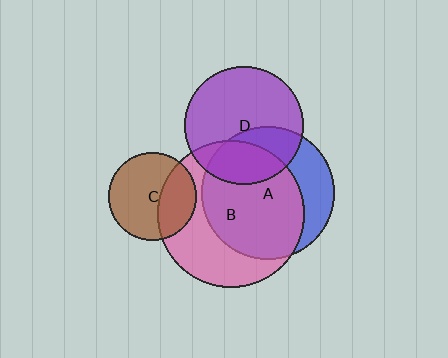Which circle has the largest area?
Circle B (pink).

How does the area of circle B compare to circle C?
Approximately 2.8 times.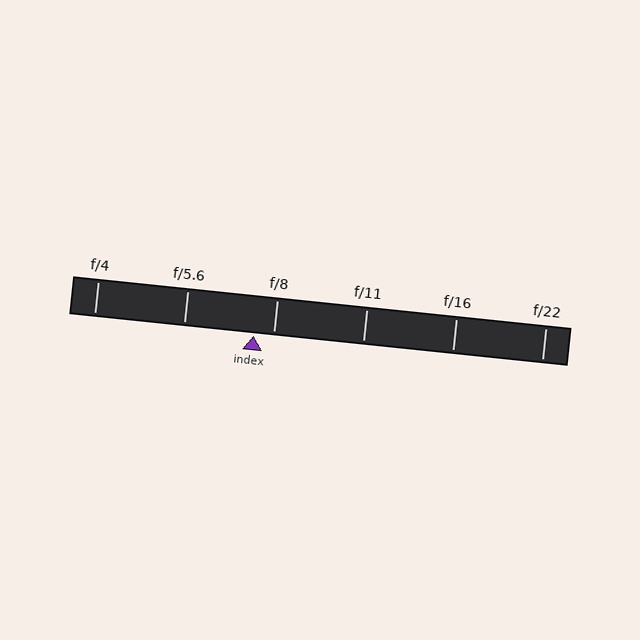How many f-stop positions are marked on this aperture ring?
There are 6 f-stop positions marked.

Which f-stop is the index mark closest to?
The index mark is closest to f/8.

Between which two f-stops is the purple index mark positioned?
The index mark is between f/5.6 and f/8.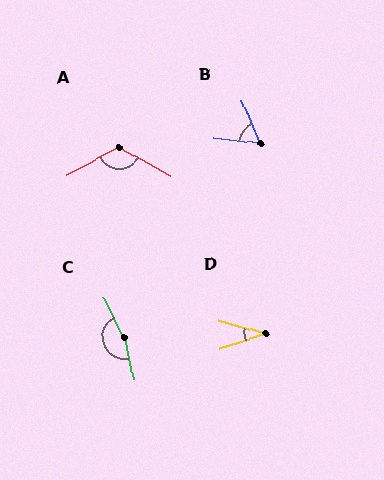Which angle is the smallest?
D, at approximately 34 degrees.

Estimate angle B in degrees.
Approximately 62 degrees.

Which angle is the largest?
C, at approximately 167 degrees.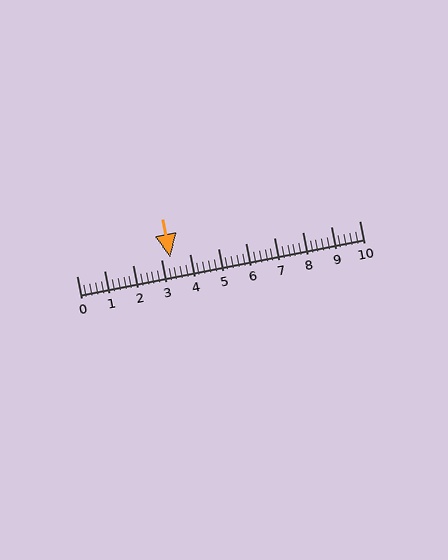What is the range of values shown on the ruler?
The ruler shows values from 0 to 10.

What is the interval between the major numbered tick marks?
The major tick marks are spaced 1 units apart.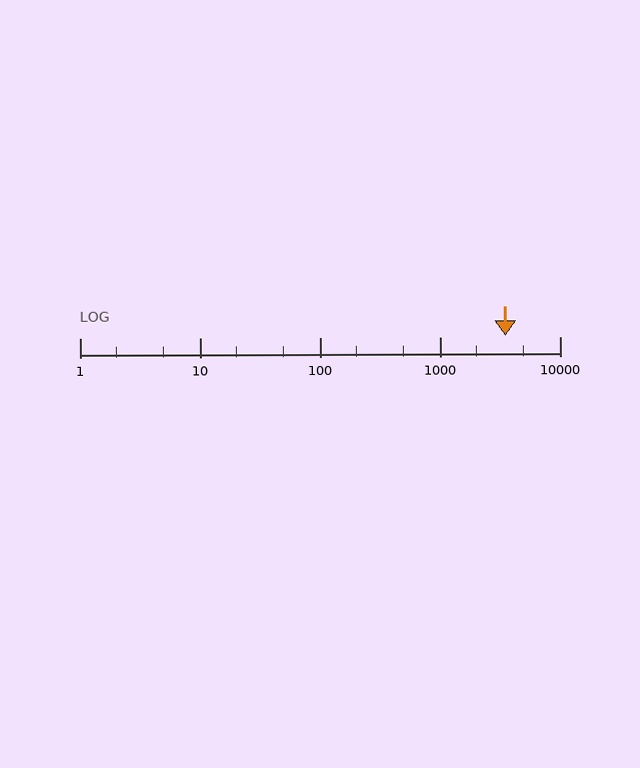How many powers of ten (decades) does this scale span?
The scale spans 4 decades, from 1 to 10000.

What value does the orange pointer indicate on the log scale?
The pointer indicates approximately 3500.